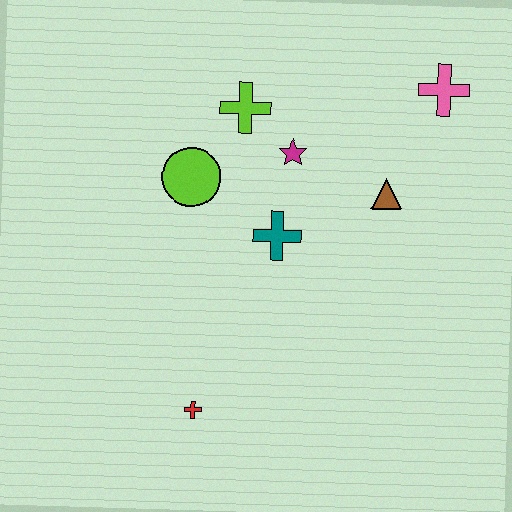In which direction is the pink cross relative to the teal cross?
The pink cross is to the right of the teal cross.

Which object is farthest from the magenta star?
The red cross is farthest from the magenta star.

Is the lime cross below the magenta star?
No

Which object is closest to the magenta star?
The lime cross is closest to the magenta star.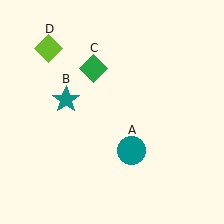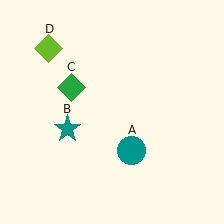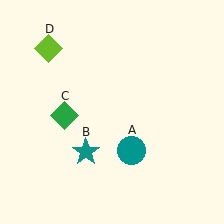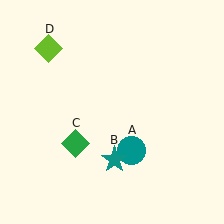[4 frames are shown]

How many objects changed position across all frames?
2 objects changed position: teal star (object B), green diamond (object C).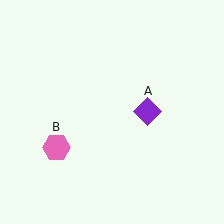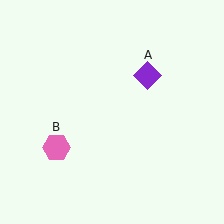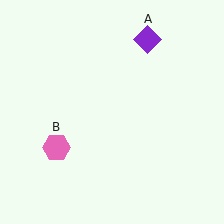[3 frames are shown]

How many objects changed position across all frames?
1 object changed position: purple diamond (object A).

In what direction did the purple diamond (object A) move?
The purple diamond (object A) moved up.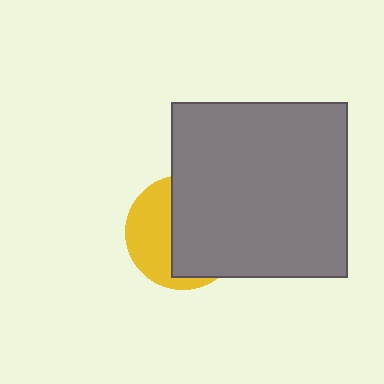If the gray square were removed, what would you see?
You would see the complete yellow circle.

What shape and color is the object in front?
The object in front is a gray square.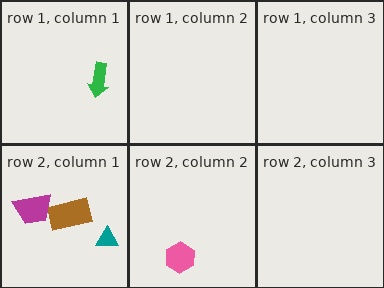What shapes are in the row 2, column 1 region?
The brown rectangle, the teal triangle, the magenta trapezoid.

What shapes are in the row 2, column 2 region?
The pink hexagon.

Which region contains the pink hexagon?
The row 2, column 2 region.